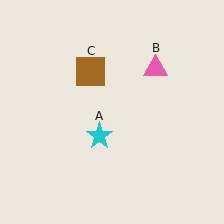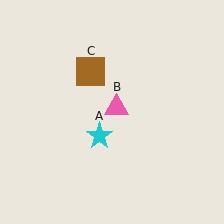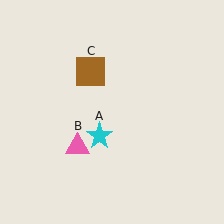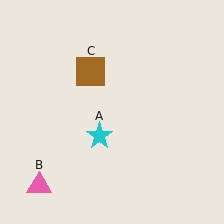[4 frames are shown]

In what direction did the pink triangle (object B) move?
The pink triangle (object B) moved down and to the left.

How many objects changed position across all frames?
1 object changed position: pink triangle (object B).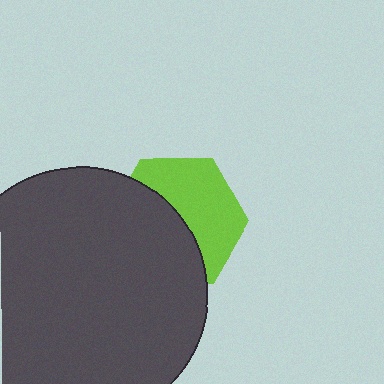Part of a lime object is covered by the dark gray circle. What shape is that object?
It is a hexagon.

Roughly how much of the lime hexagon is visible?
About half of it is visible (roughly 50%).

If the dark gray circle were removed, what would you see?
You would see the complete lime hexagon.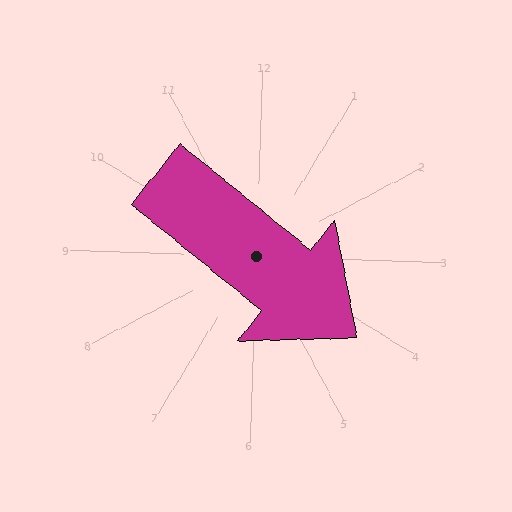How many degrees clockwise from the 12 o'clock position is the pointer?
Approximately 127 degrees.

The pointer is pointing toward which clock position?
Roughly 4 o'clock.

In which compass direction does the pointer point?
Southeast.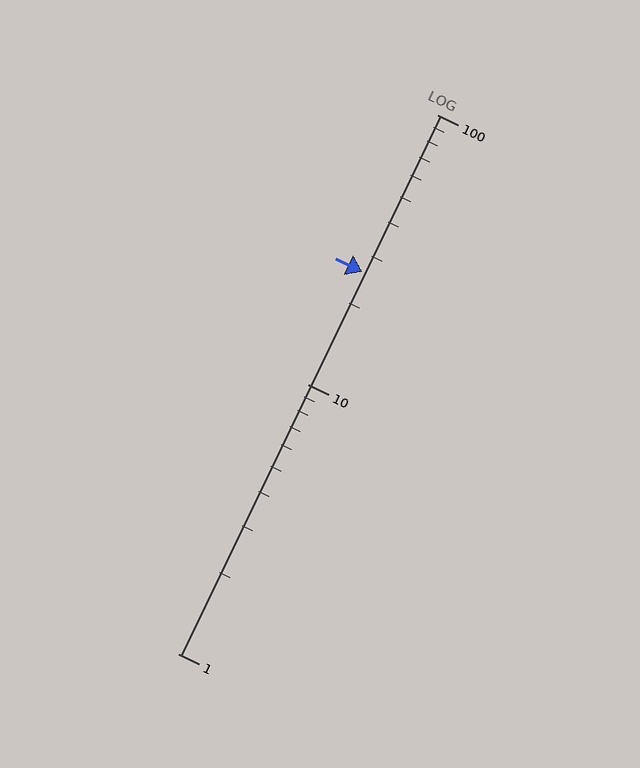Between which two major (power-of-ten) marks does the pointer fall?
The pointer is between 10 and 100.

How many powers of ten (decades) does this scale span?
The scale spans 2 decades, from 1 to 100.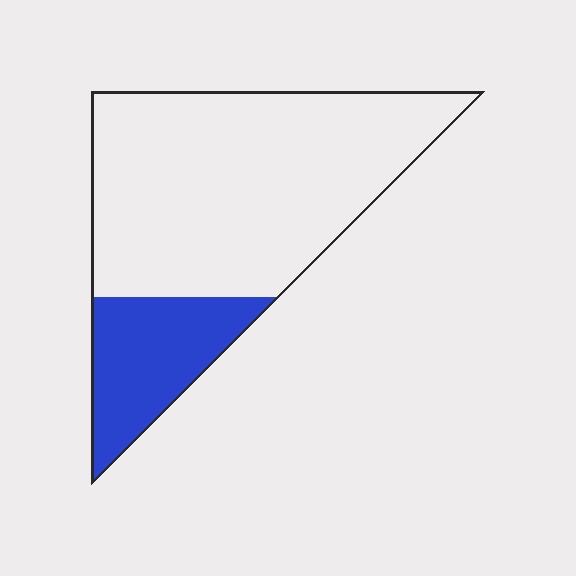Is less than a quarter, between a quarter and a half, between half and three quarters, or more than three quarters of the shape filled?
Less than a quarter.